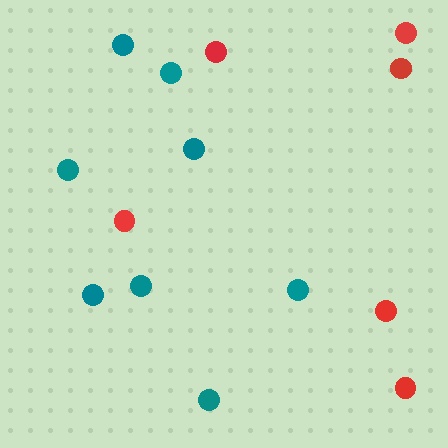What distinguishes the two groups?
There are 2 groups: one group of teal circles (8) and one group of red circles (6).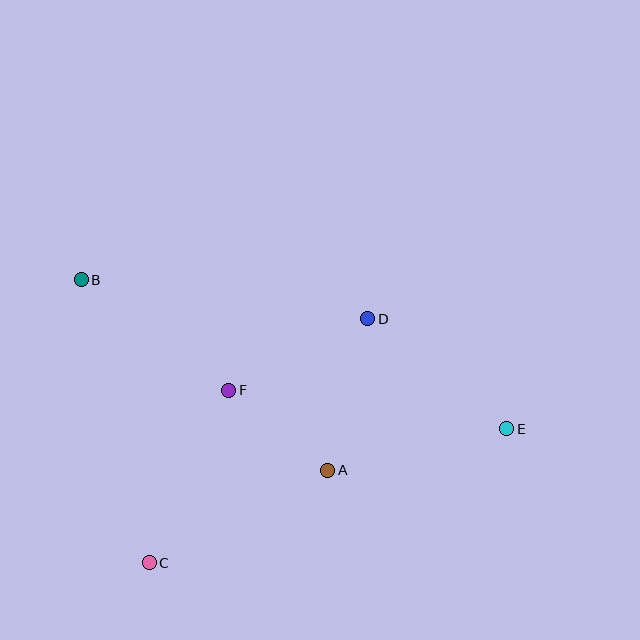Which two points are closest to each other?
Points A and F are closest to each other.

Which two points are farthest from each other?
Points B and E are farthest from each other.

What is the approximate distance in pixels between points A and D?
The distance between A and D is approximately 157 pixels.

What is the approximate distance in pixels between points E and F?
The distance between E and F is approximately 281 pixels.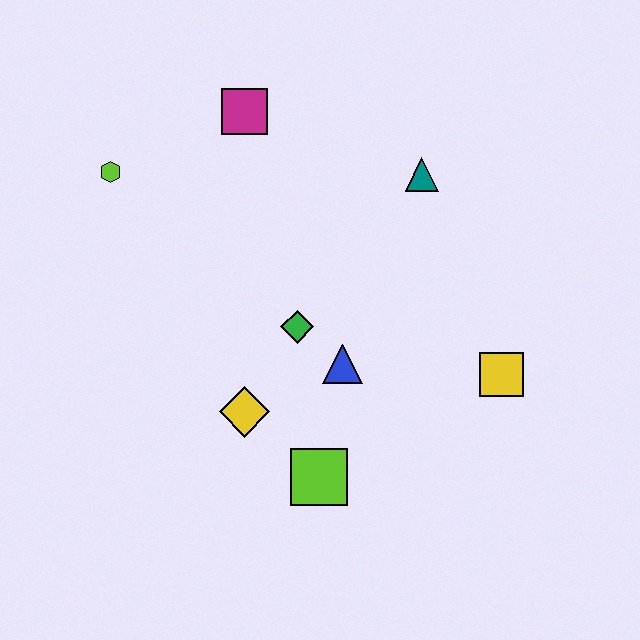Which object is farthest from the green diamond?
The lime hexagon is farthest from the green diamond.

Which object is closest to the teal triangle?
The magenta square is closest to the teal triangle.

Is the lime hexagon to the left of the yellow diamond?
Yes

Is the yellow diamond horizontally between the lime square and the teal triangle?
No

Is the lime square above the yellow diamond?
No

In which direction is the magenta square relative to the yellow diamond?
The magenta square is above the yellow diamond.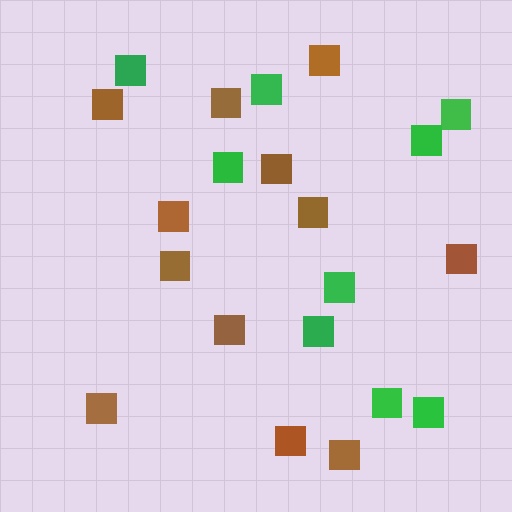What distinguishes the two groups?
There are 2 groups: one group of brown squares (12) and one group of green squares (9).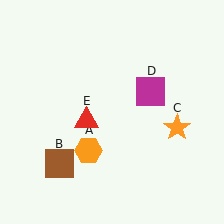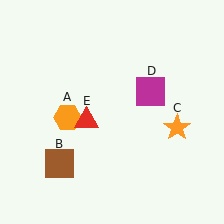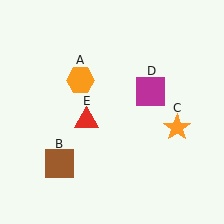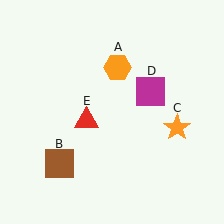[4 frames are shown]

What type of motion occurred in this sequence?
The orange hexagon (object A) rotated clockwise around the center of the scene.